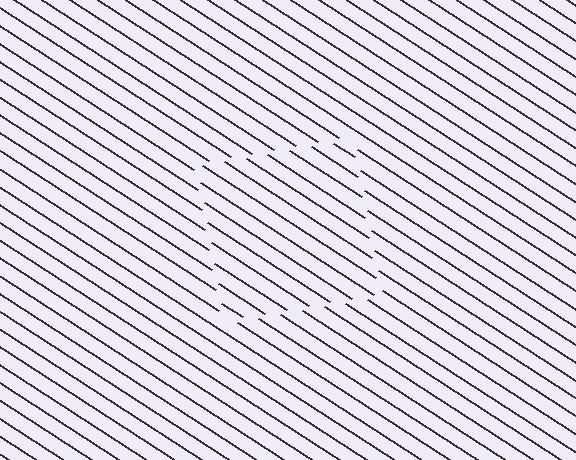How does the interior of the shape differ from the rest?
The interior of the shape contains the same grating, shifted by half a period — the contour is defined by the phase discontinuity where line-ends from the inner and outer gratings abut.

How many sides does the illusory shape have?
4 sides — the line-ends trace a square.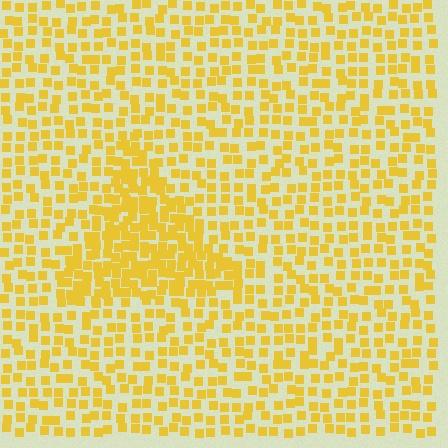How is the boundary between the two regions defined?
The boundary is defined by a change in element density (approximately 1.9x ratio). All elements are the same color, size, and shape.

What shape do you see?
I see a triangle.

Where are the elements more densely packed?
The elements are more densely packed inside the triangle boundary.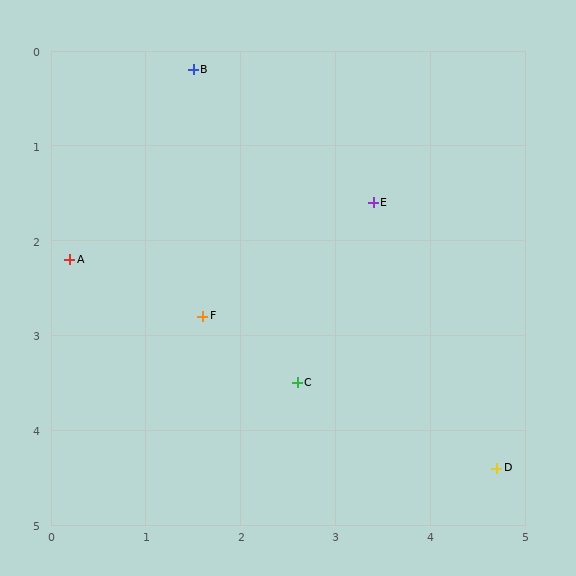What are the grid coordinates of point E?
Point E is at approximately (3.4, 1.6).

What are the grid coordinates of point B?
Point B is at approximately (1.5, 0.2).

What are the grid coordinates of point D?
Point D is at approximately (4.7, 4.4).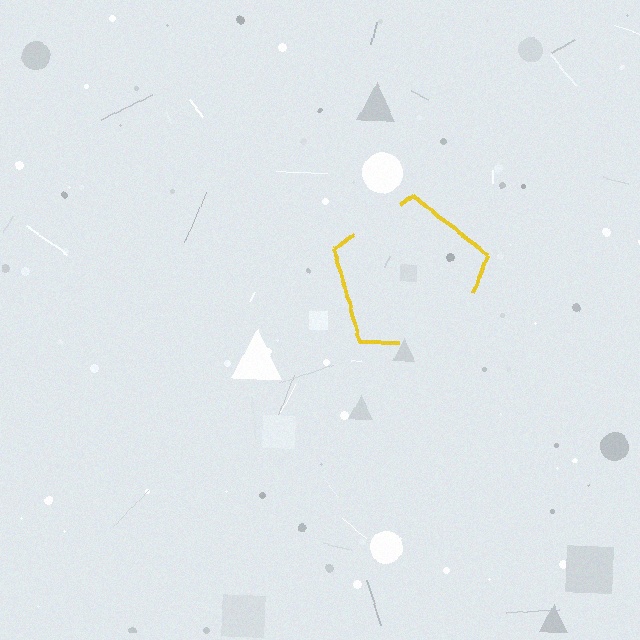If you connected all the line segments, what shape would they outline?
They would outline a pentagon.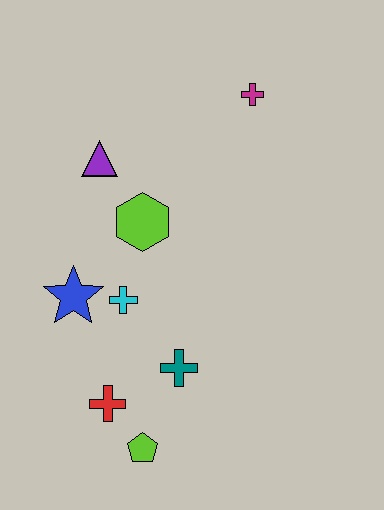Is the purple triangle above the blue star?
Yes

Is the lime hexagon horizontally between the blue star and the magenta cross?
Yes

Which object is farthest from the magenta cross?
The lime pentagon is farthest from the magenta cross.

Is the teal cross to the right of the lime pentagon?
Yes